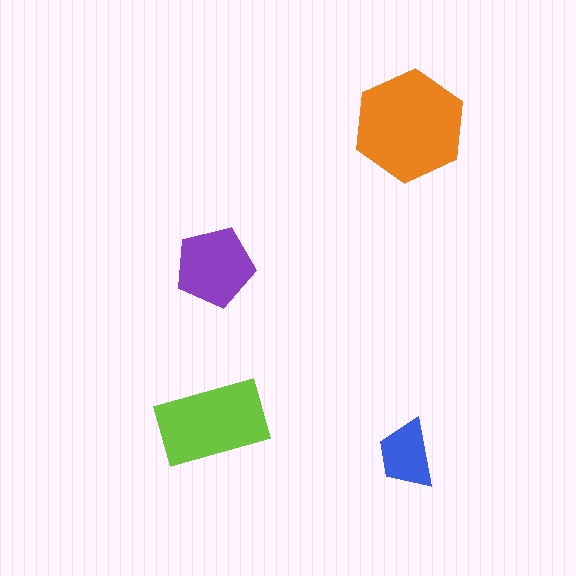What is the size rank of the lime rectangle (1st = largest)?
2nd.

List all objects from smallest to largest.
The blue trapezoid, the purple pentagon, the lime rectangle, the orange hexagon.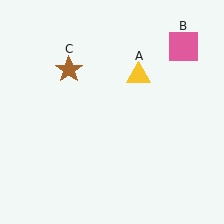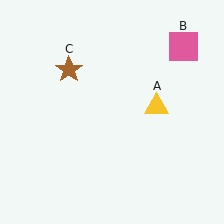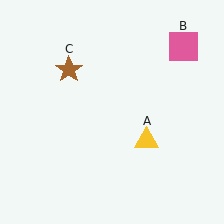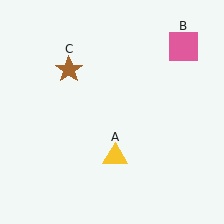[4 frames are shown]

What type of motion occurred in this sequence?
The yellow triangle (object A) rotated clockwise around the center of the scene.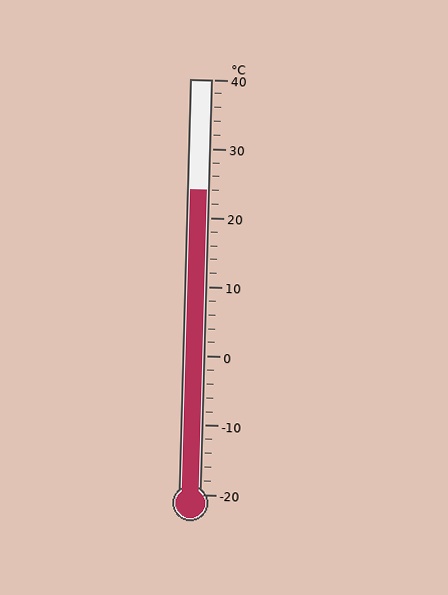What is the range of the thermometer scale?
The thermometer scale ranges from -20°C to 40°C.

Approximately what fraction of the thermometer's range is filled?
The thermometer is filled to approximately 75% of its range.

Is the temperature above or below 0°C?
The temperature is above 0°C.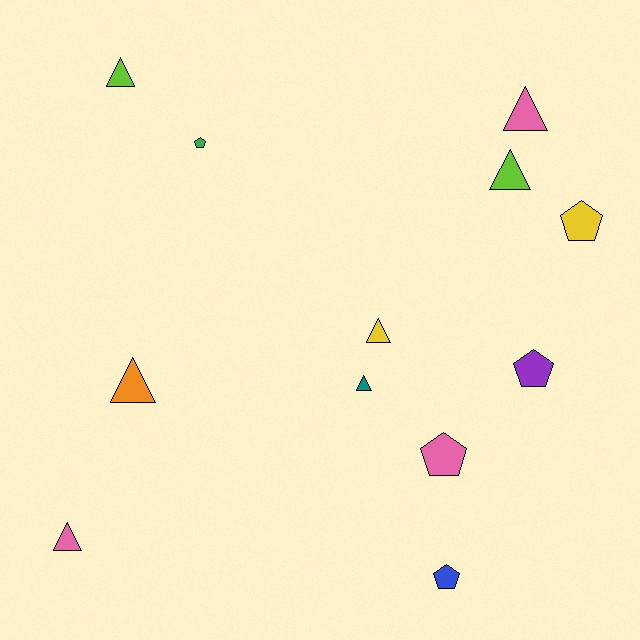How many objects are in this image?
There are 12 objects.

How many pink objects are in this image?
There are 3 pink objects.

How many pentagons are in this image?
There are 5 pentagons.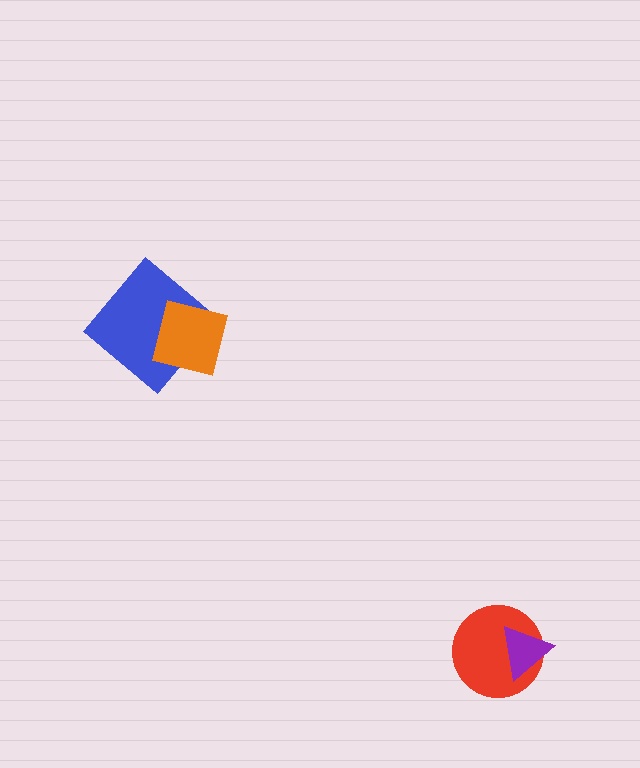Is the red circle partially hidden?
Yes, it is partially covered by another shape.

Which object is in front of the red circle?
The purple triangle is in front of the red circle.